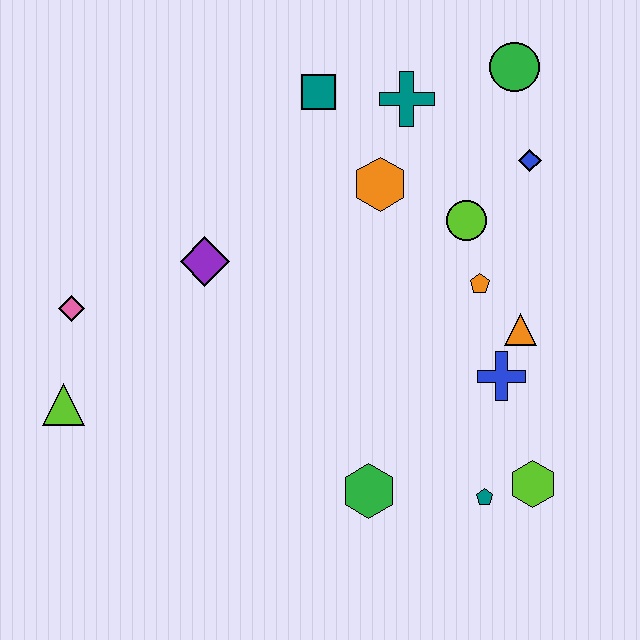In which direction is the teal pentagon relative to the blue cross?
The teal pentagon is below the blue cross.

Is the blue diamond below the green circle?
Yes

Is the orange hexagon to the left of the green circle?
Yes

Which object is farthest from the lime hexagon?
The pink diamond is farthest from the lime hexagon.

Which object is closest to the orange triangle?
The blue cross is closest to the orange triangle.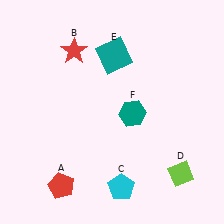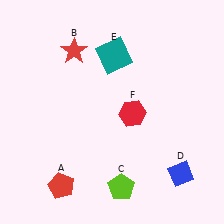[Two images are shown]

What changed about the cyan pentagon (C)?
In Image 1, C is cyan. In Image 2, it changed to lime.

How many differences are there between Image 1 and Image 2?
There are 3 differences between the two images.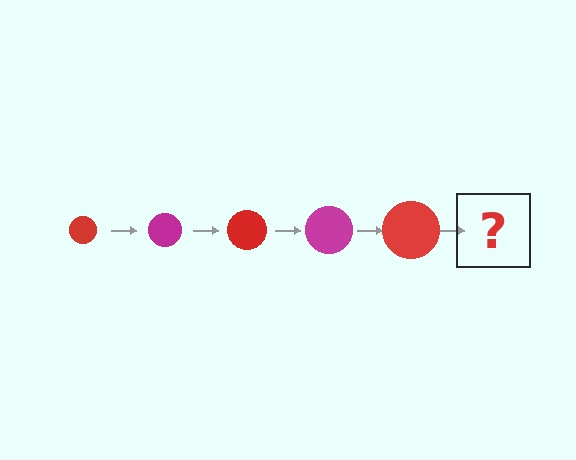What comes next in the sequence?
The next element should be a magenta circle, larger than the previous one.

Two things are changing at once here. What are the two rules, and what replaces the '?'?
The two rules are that the circle grows larger each step and the color cycles through red and magenta. The '?' should be a magenta circle, larger than the previous one.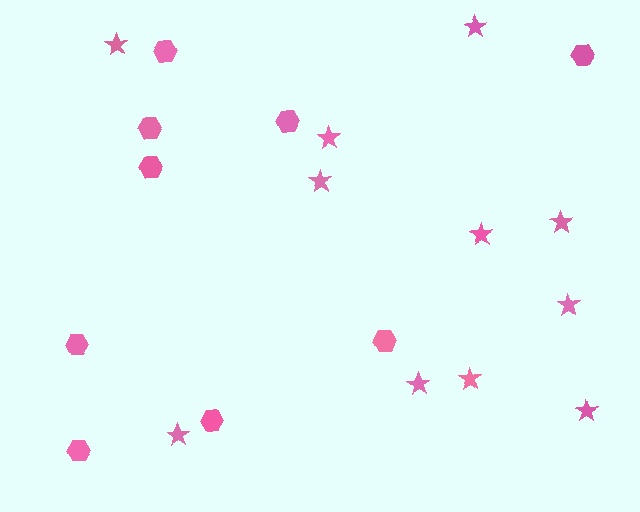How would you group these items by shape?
There are 2 groups: one group of hexagons (9) and one group of stars (11).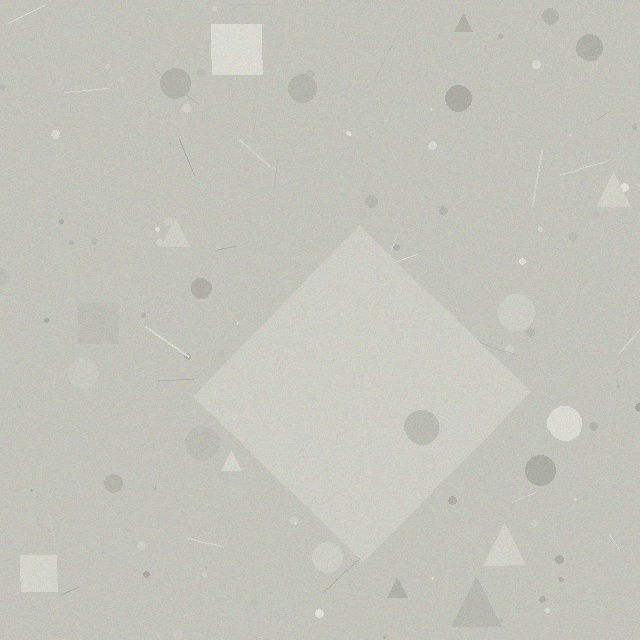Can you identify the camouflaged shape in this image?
The camouflaged shape is a diamond.